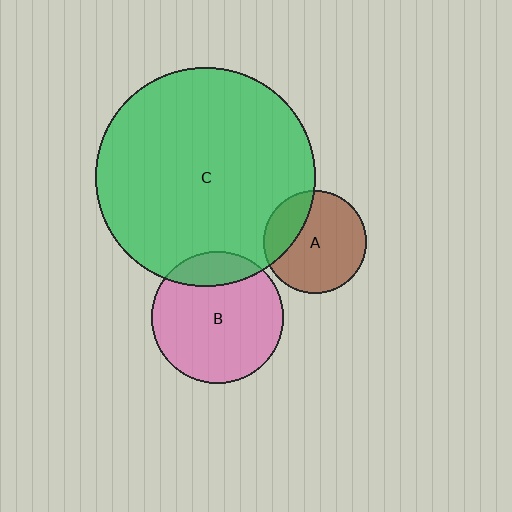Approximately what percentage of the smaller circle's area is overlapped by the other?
Approximately 25%.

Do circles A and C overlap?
Yes.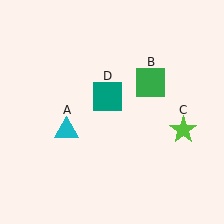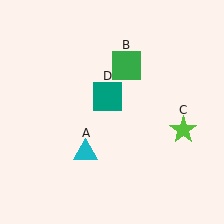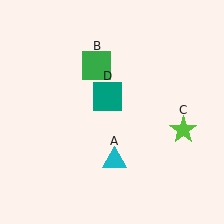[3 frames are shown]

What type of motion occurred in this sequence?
The cyan triangle (object A), green square (object B) rotated counterclockwise around the center of the scene.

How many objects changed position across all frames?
2 objects changed position: cyan triangle (object A), green square (object B).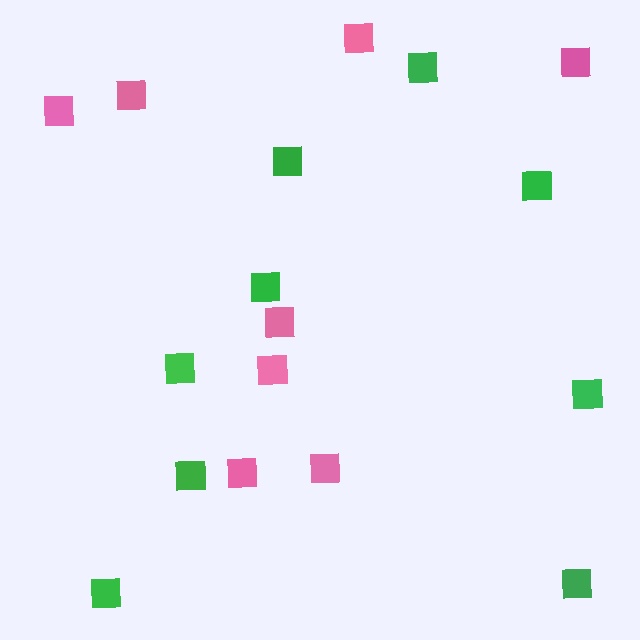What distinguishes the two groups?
There are 2 groups: one group of pink squares (8) and one group of green squares (9).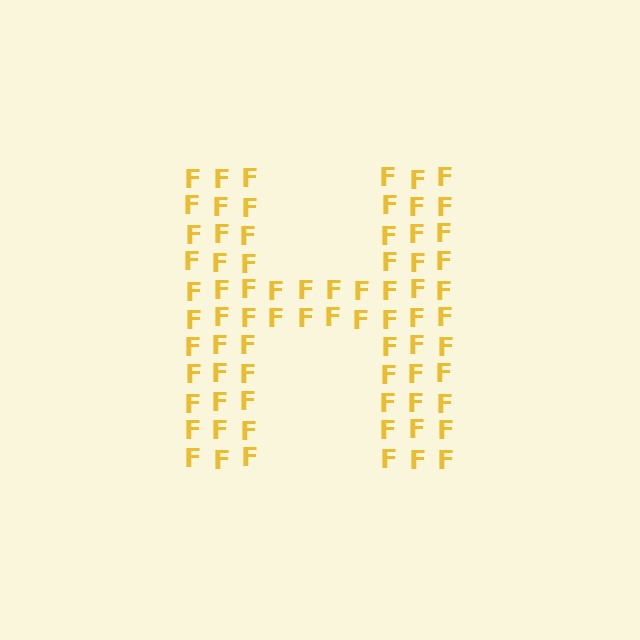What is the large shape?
The large shape is the letter H.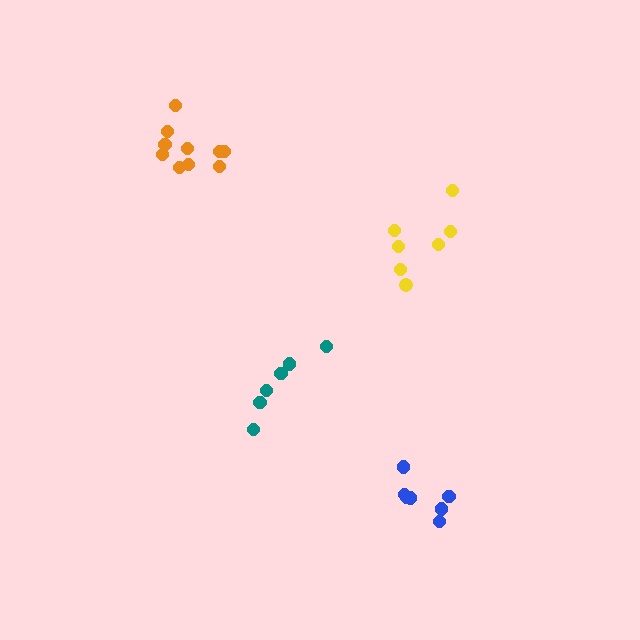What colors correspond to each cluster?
The clusters are colored: orange, teal, yellow, blue.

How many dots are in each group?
Group 1: 10 dots, Group 2: 6 dots, Group 3: 7 dots, Group 4: 7 dots (30 total).